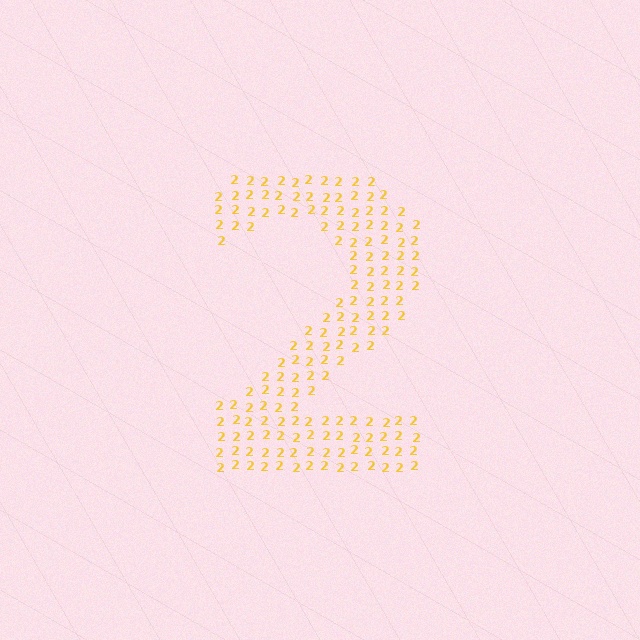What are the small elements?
The small elements are digit 2's.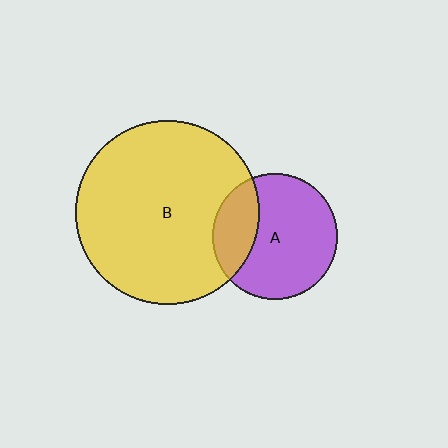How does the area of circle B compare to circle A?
Approximately 2.1 times.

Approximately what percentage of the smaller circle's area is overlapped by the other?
Approximately 25%.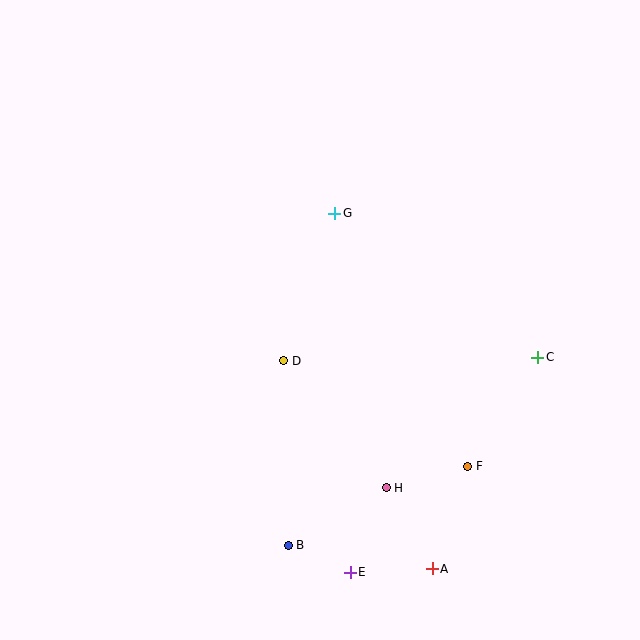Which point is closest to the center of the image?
Point D at (284, 361) is closest to the center.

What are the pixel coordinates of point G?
Point G is at (335, 213).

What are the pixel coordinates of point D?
Point D is at (284, 361).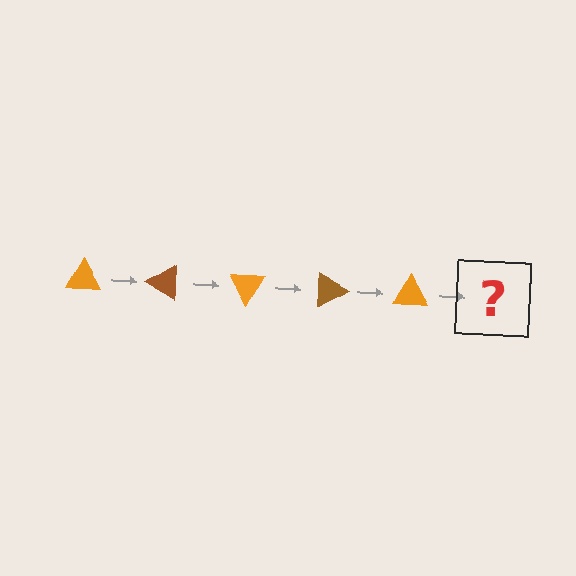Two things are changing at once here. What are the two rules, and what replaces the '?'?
The two rules are that it rotates 30 degrees each step and the color cycles through orange and brown. The '?' should be a brown triangle, rotated 150 degrees from the start.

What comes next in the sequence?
The next element should be a brown triangle, rotated 150 degrees from the start.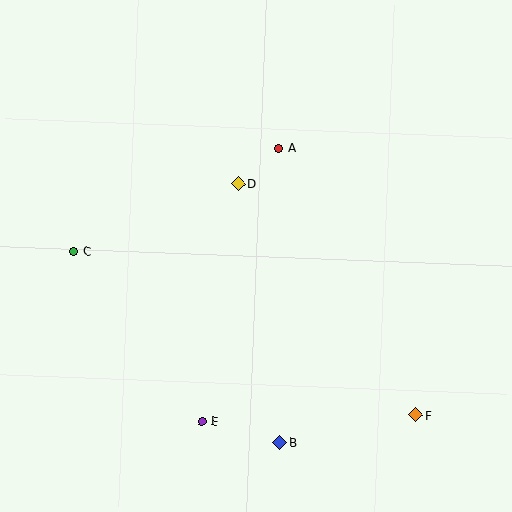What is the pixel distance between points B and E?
The distance between B and E is 81 pixels.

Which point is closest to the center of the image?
Point D at (238, 184) is closest to the center.